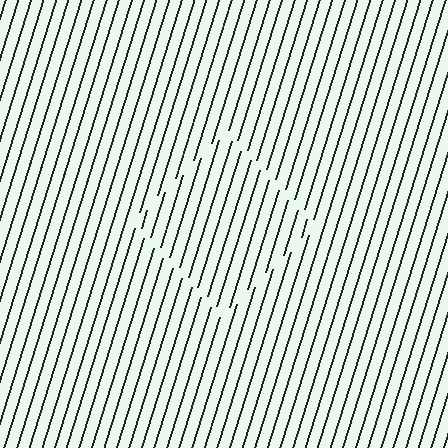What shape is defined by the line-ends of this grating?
An illusory square. The interior of the shape contains the same grating, shifted by half a period — the contour is defined by the phase discontinuity where line-ends from the inner and outer gratings abut.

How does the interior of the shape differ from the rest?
The interior of the shape contains the same grating, shifted by half a period — the contour is defined by the phase discontinuity where line-ends from the inner and outer gratings abut.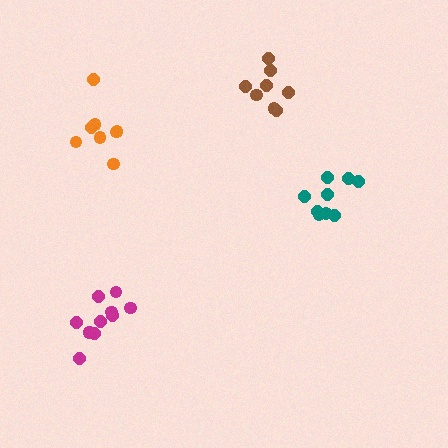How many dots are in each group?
Group 1: 11 dots, Group 2: 9 dots, Group 3: 8 dots, Group 4: 8 dots (36 total).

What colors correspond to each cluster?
The clusters are colored: magenta, teal, brown, orange.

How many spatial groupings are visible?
There are 4 spatial groupings.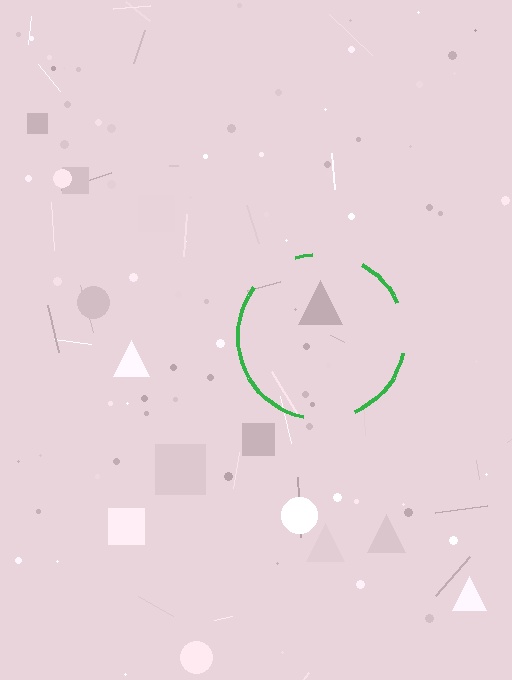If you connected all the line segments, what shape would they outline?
They would outline a circle.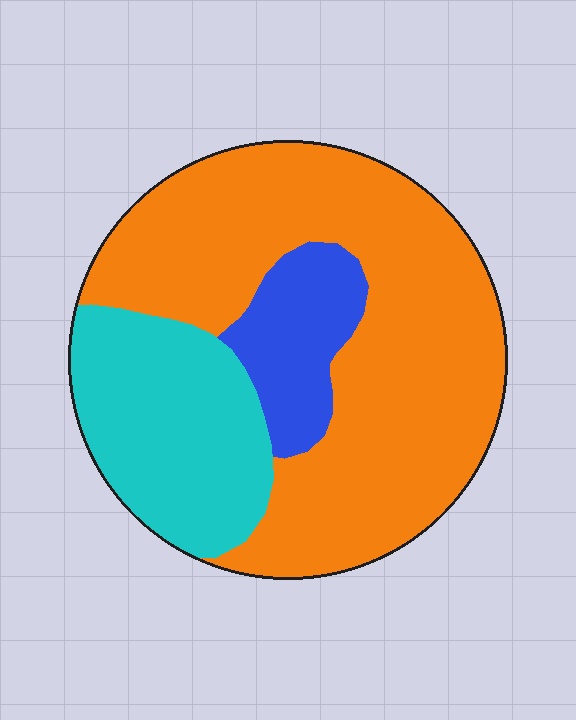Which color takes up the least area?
Blue, at roughly 10%.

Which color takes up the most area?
Orange, at roughly 65%.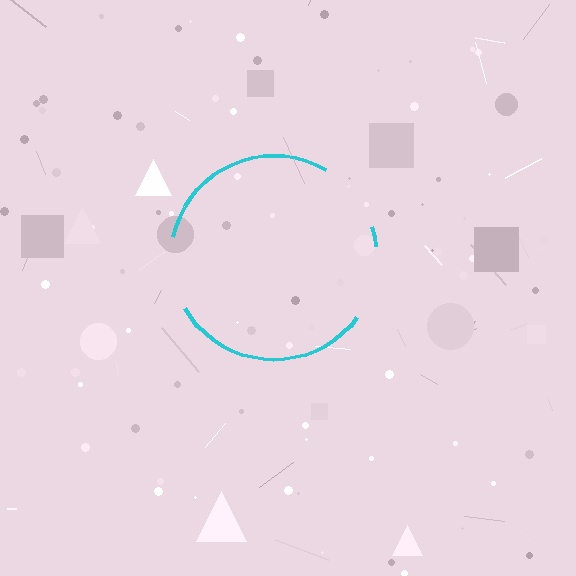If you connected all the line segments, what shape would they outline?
They would outline a circle.